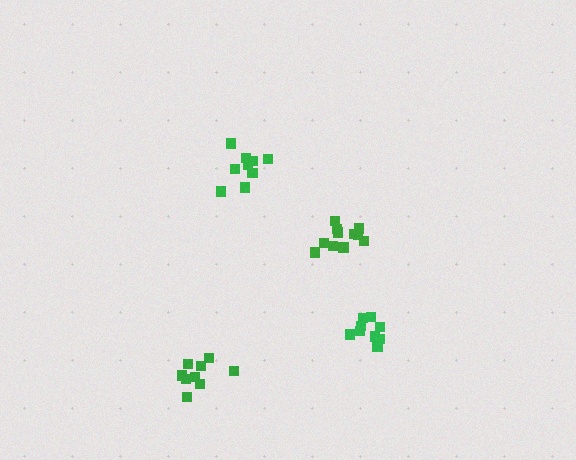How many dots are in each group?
Group 1: 9 dots, Group 2: 11 dots, Group 3: 9 dots, Group 4: 9 dots (38 total).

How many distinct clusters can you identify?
There are 4 distinct clusters.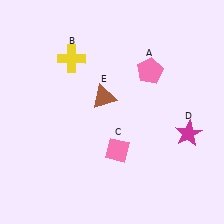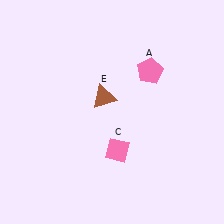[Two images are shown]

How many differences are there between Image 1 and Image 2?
There are 2 differences between the two images.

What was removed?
The yellow cross (B), the magenta star (D) were removed in Image 2.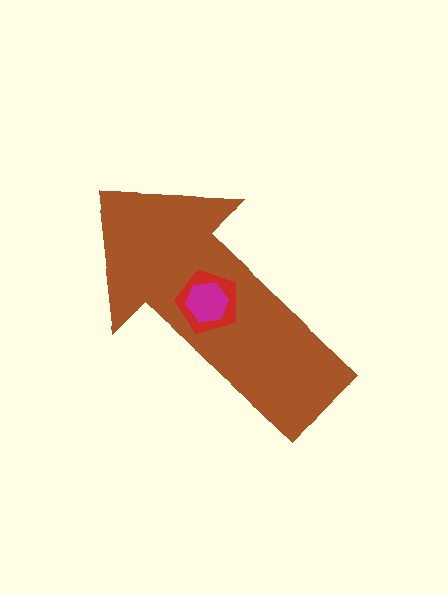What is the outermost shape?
The brown arrow.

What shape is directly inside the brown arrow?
The red pentagon.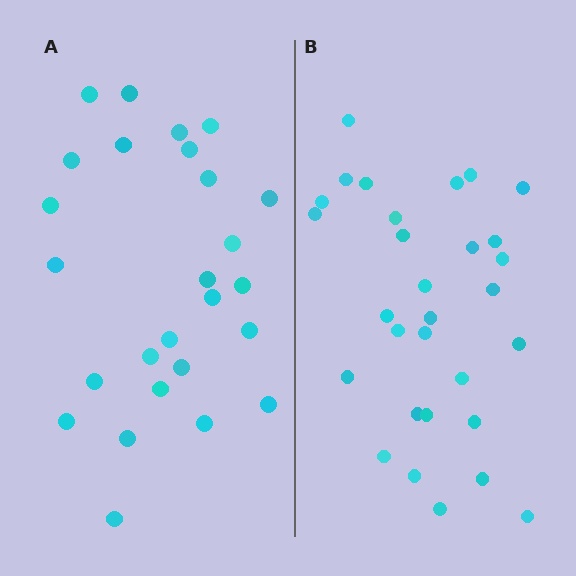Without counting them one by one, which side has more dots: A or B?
Region B (the right region) has more dots.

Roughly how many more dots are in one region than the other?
Region B has about 4 more dots than region A.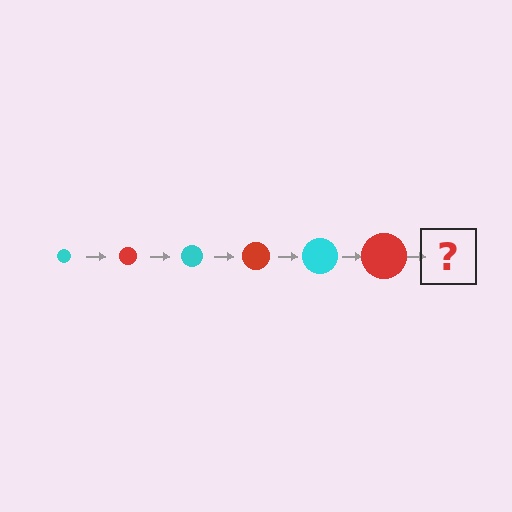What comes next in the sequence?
The next element should be a cyan circle, larger than the previous one.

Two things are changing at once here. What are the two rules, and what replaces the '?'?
The two rules are that the circle grows larger each step and the color cycles through cyan and red. The '?' should be a cyan circle, larger than the previous one.